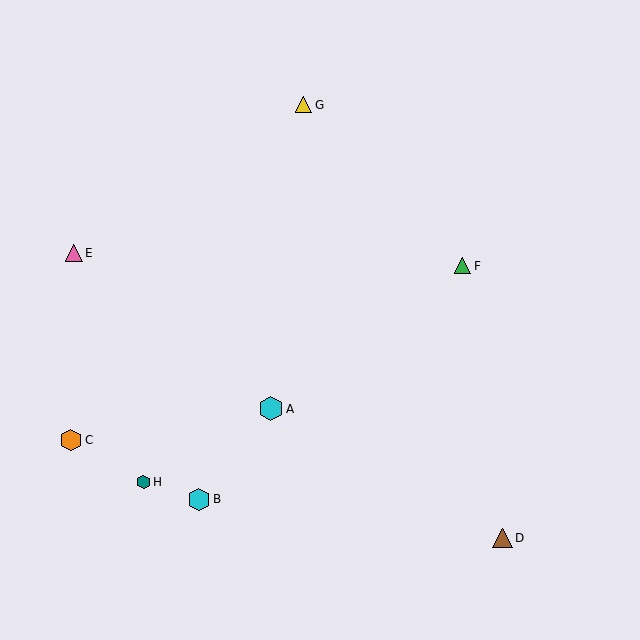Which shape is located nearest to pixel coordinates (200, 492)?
The cyan hexagon (labeled B) at (199, 499) is nearest to that location.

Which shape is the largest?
The cyan hexagon (labeled A) is the largest.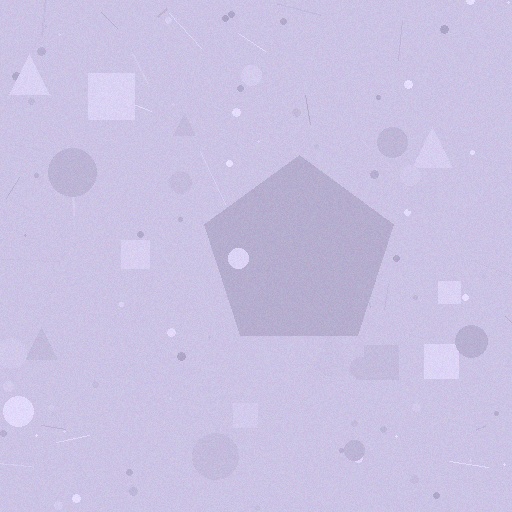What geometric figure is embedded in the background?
A pentagon is embedded in the background.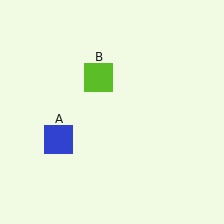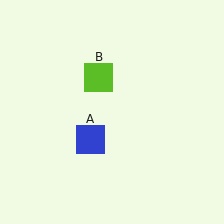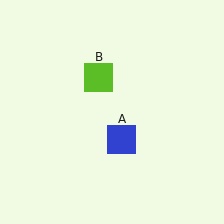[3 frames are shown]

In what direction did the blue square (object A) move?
The blue square (object A) moved right.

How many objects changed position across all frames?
1 object changed position: blue square (object A).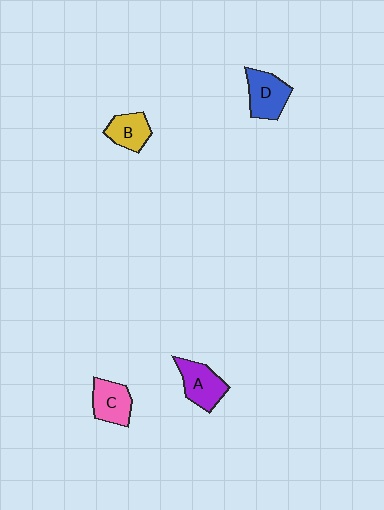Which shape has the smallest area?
Shape B (yellow).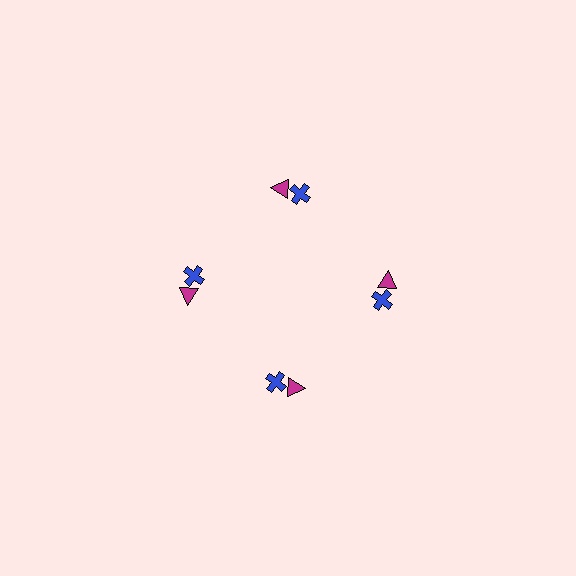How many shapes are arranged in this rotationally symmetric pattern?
There are 8 shapes, arranged in 4 groups of 2.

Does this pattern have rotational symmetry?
Yes, this pattern has 4-fold rotational symmetry. It looks the same after rotating 90 degrees around the center.